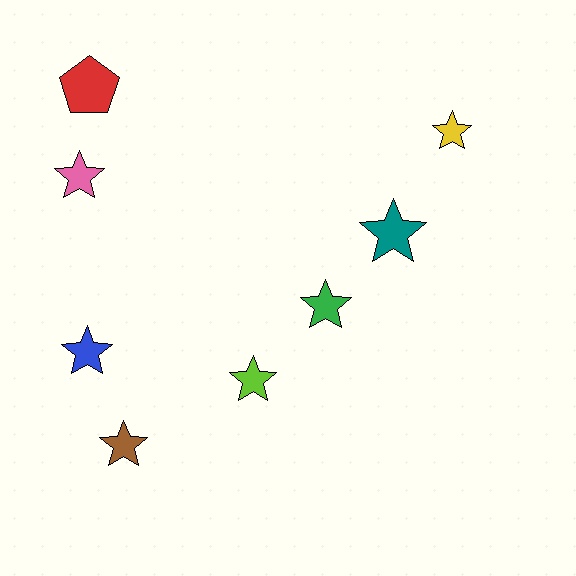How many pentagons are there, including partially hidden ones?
There is 1 pentagon.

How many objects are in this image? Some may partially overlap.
There are 8 objects.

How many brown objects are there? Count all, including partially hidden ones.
There is 1 brown object.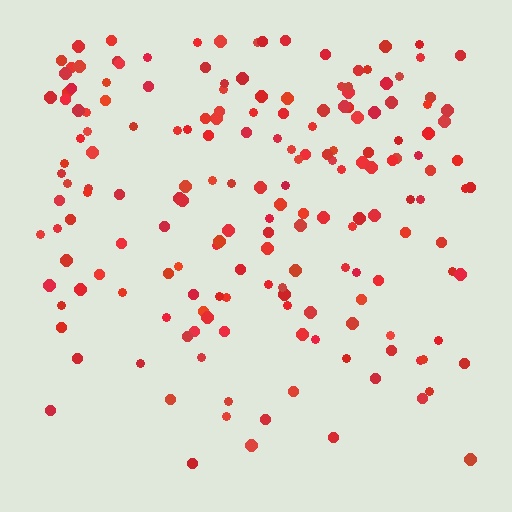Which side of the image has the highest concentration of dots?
The top.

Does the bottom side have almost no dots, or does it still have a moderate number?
Still a moderate number, just noticeably fewer than the top.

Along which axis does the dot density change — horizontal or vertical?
Vertical.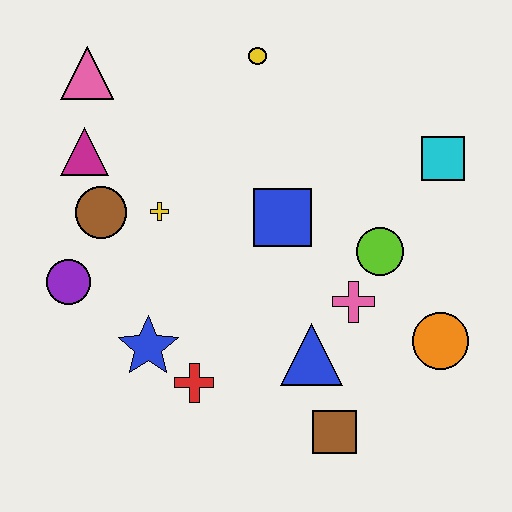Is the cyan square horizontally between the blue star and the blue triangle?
No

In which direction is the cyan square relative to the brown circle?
The cyan square is to the right of the brown circle.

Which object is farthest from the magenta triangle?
The orange circle is farthest from the magenta triangle.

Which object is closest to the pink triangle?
The magenta triangle is closest to the pink triangle.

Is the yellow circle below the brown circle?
No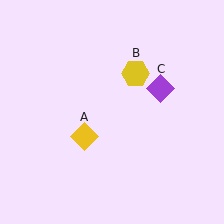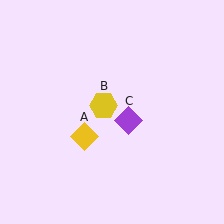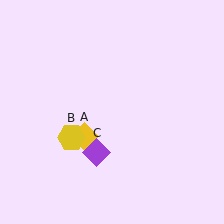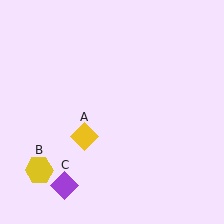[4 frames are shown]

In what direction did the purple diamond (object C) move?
The purple diamond (object C) moved down and to the left.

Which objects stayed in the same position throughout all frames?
Yellow diamond (object A) remained stationary.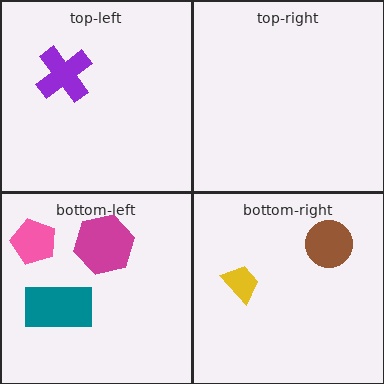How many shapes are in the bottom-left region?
3.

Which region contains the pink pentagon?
The bottom-left region.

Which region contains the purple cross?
The top-left region.